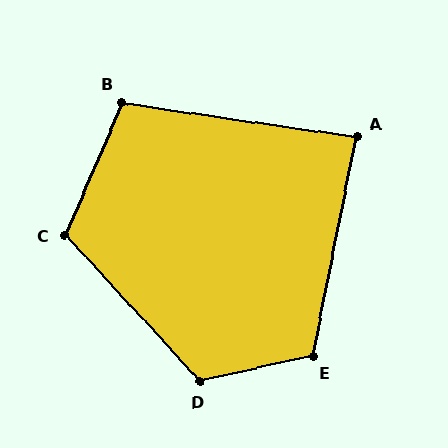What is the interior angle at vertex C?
Approximately 114 degrees (obtuse).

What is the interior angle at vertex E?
Approximately 114 degrees (obtuse).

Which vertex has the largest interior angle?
D, at approximately 120 degrees.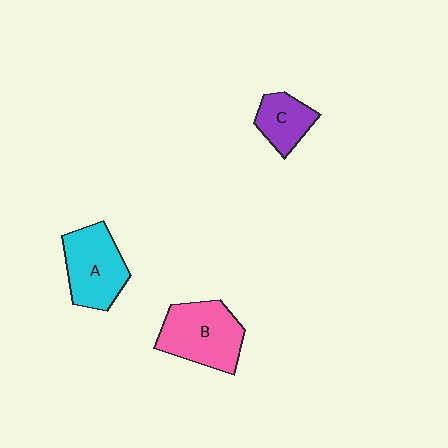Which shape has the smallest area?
Shape C (purple).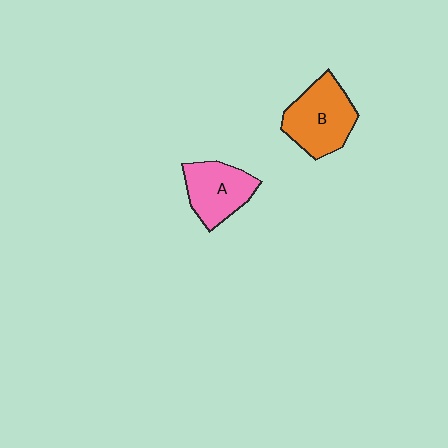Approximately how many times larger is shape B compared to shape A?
Approximately 1.2 times.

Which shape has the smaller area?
Shape A (pink).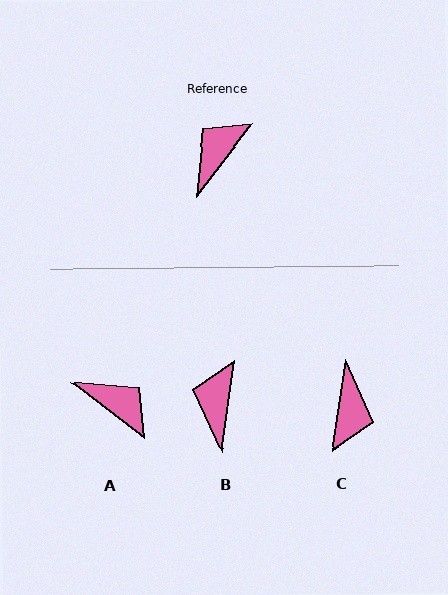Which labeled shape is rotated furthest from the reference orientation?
C, about 151 degrees away.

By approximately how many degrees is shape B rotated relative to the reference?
Approximately 30 degrees counter-clockwise.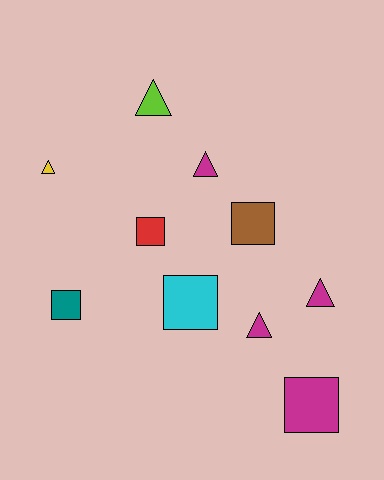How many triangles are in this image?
There are 5 triangles.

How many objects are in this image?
There are 10 objects.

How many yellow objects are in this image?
There is 1 yellow object.